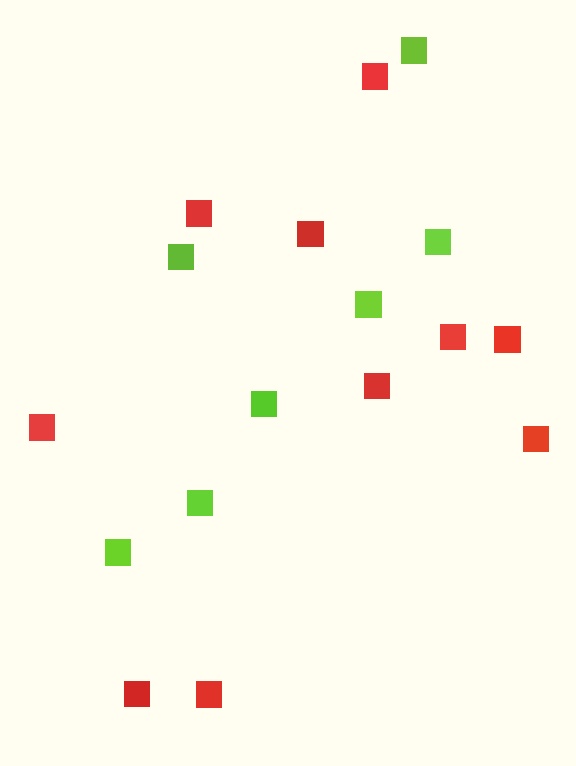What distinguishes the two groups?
There are 2 groups: one group of red squares (10) and one group of lime squares (7).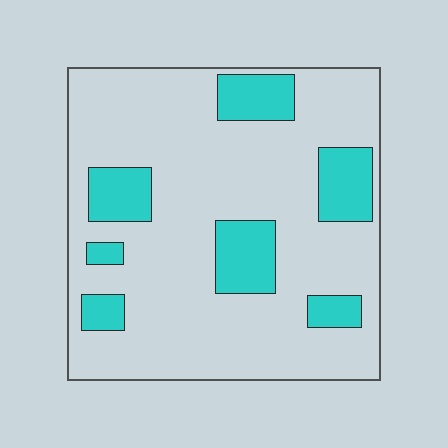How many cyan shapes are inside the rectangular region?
7.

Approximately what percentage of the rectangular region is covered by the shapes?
Approximately 20%.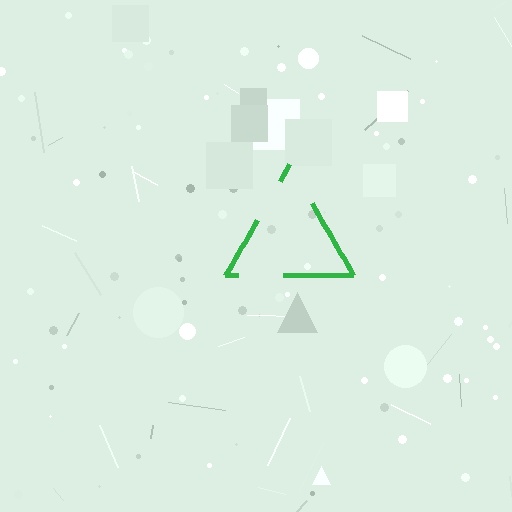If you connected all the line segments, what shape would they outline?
They would outline a triangle.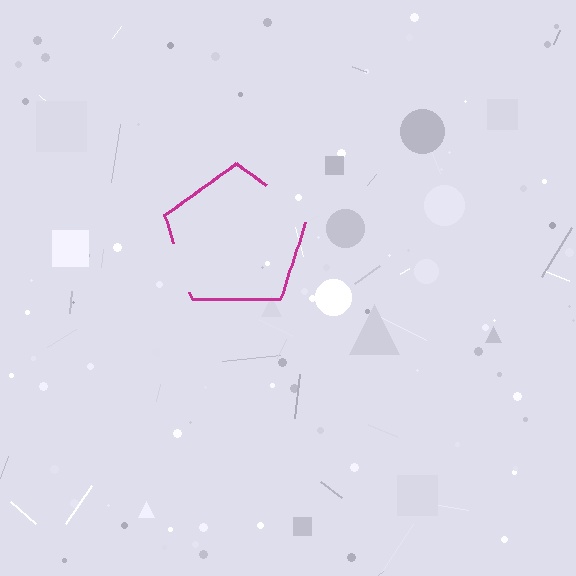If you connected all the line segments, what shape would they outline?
They would outline a pentagon.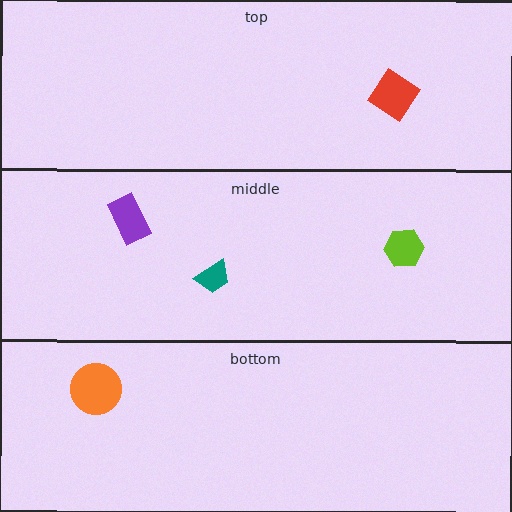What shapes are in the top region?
The red diamond.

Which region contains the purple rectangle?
The middle region.